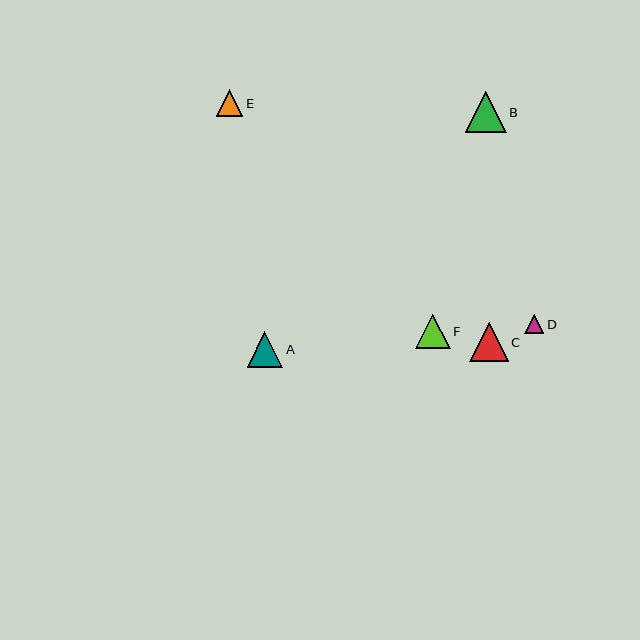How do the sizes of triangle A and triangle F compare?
Triangle A and triangle F are approximately the same size.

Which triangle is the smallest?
Triangle D is the smallest with a size of approximately 19 pixels.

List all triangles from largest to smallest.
From largest to smallest: B, C, A, F, E, D.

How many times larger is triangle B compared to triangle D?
Triangle B is approximately 2.2 times the size of triangle D.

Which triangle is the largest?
Triangle B is the largest with a size of approximately 41 pixels.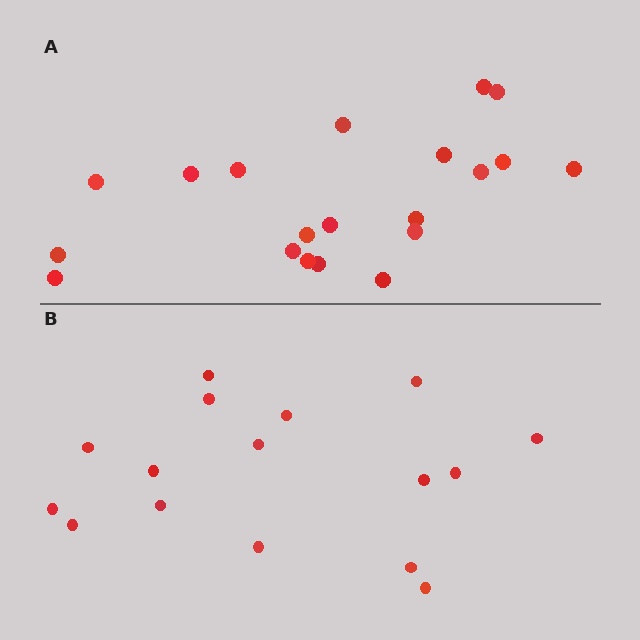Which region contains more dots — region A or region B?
Region A (the top region) has more dots.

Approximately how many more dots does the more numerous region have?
Region A has about 4 more dots than region B.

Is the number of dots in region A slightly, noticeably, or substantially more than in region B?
Region A has noticeably more, but not dramatically so. The ratio is roughly 1.2 to 1.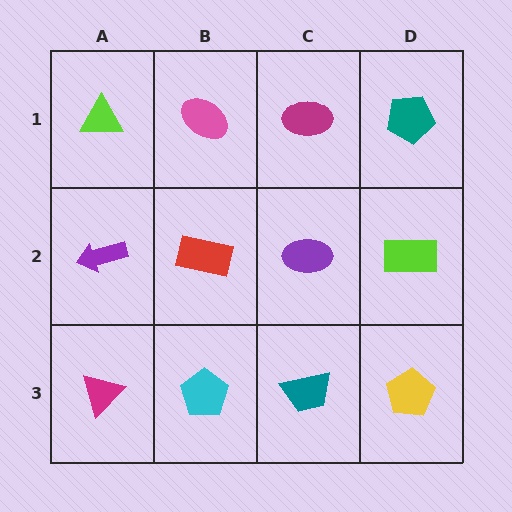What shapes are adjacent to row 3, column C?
A purple ellipse (row 2, column C), a cyan pentagon (row 3, column B), a yellow pentagon (row 3, column D).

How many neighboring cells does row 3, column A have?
2.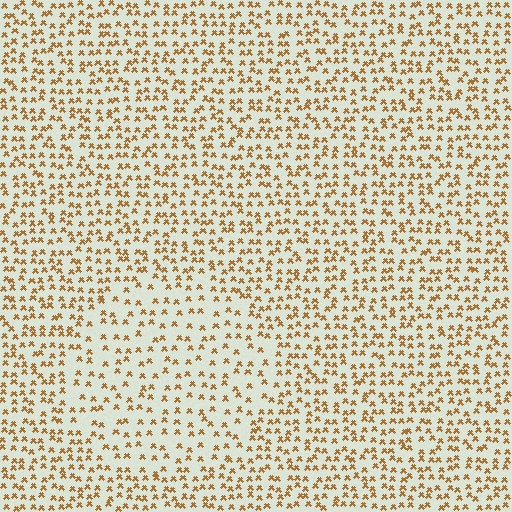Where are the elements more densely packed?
The elements are more densely packed outside the circle boundary.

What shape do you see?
I see a circle.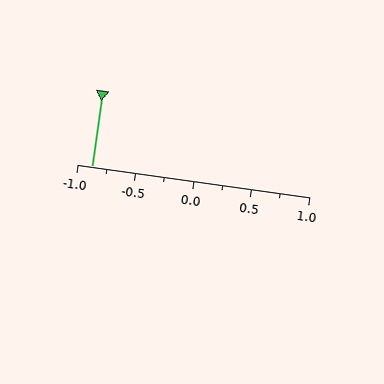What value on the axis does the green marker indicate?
The marker indicates approximately -0.88.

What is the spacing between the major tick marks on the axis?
The major ticks are spaced 0.5 apart.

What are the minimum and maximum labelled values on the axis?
The axis runs from -1.0 to 1.0.